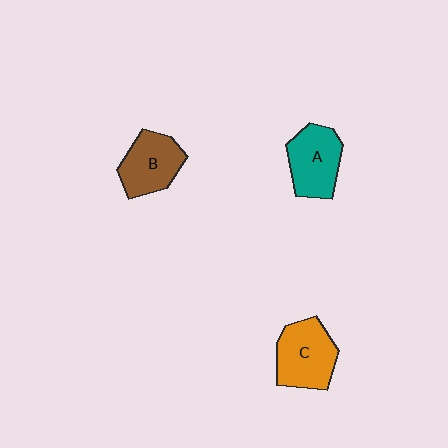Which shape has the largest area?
Shape C (orange).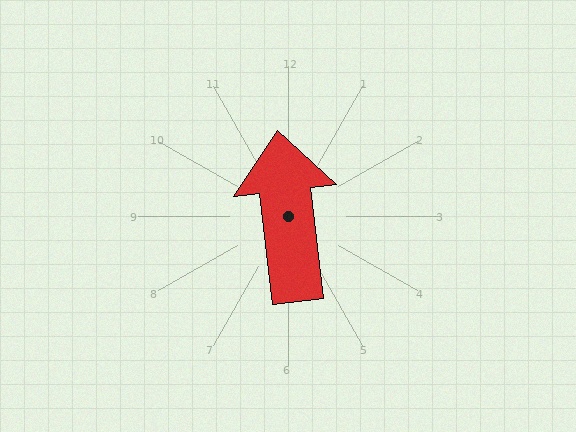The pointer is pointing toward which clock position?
Roughly 12 o'clock.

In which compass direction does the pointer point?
North.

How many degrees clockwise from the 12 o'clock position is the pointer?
Approximately 353 degrees.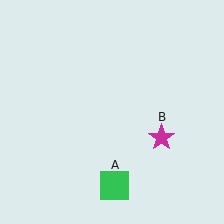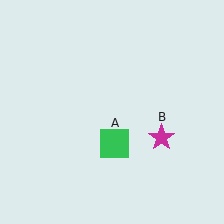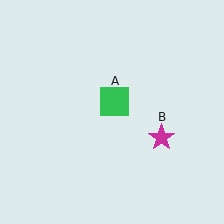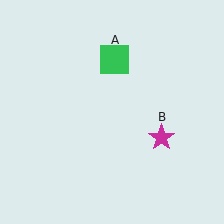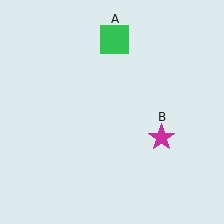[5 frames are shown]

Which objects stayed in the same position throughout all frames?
Magenta star (object B) remained stationary.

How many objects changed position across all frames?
1 object changed position: green square (object A).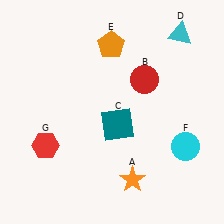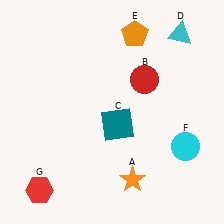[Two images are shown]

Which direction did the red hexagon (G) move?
The red hexagon (G) moved down.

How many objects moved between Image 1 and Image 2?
2 objects moved between the two images.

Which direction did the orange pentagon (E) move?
The orange pentagon (E) moved right.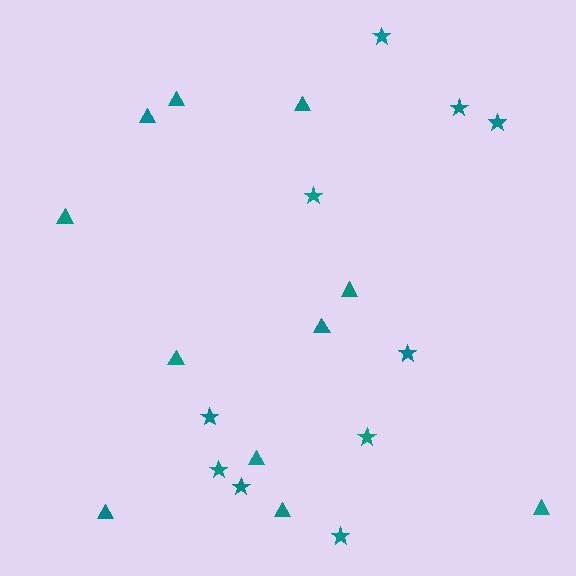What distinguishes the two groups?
There are 2 groups: one group of triangles (11) and one group of stars (10).